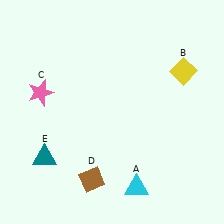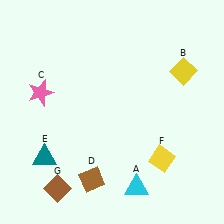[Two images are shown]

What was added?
A yellow diamond (F), a brown diamond (G) were added in Image 2.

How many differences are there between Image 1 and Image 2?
There are 2 differences between the two images.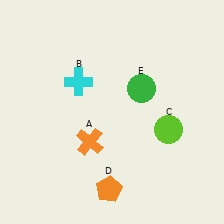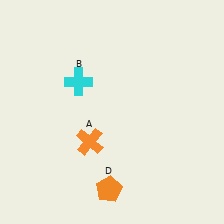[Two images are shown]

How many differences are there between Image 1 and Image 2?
There are 2 differences between the two images.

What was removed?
The lime circle (C), the green circle (E) were removed in Image 2.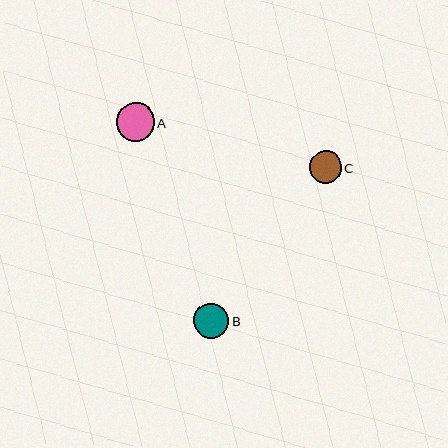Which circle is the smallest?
Circle C is the smallest with a size of approximately 32 pixels.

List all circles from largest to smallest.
From largest to smallest: A, B, C.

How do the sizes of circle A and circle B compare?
Circle A and circle B are approximately the same size.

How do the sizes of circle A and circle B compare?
Circle A and circle B are approximately the same size.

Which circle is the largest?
Circle A is the largest with a size of approximately 38 pixels.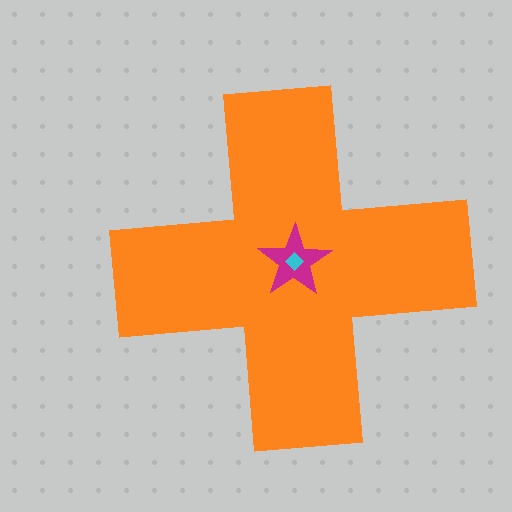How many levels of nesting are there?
3.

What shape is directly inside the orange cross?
The magenta star.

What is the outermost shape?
The orange cross.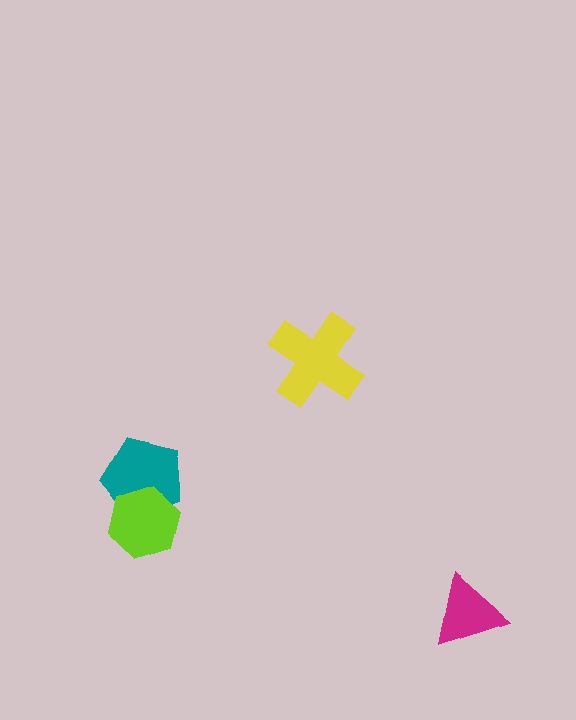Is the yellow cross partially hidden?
No, no other shape covers it.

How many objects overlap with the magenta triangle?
0 objects overlap with the magenta triangle.